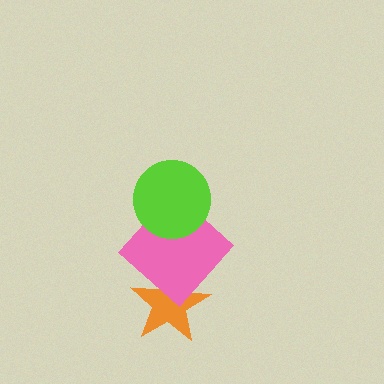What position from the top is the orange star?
The orange star is 3rd from the top.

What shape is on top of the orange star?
The pink diamond is on top of the orange star.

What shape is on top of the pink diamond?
The lime circle is on top of the pink diamond.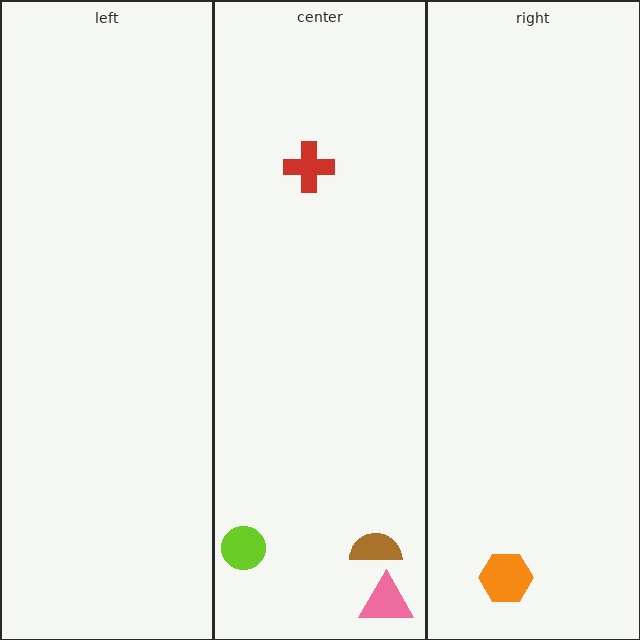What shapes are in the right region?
The orange hexagon.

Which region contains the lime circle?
The center region.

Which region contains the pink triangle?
The center region.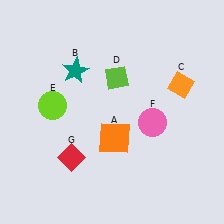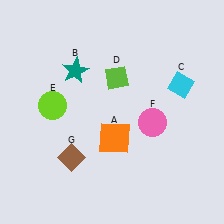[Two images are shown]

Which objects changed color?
C changed from orange to cyan. G changed from red to brown.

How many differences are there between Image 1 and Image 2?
There are 2 differences between the two images.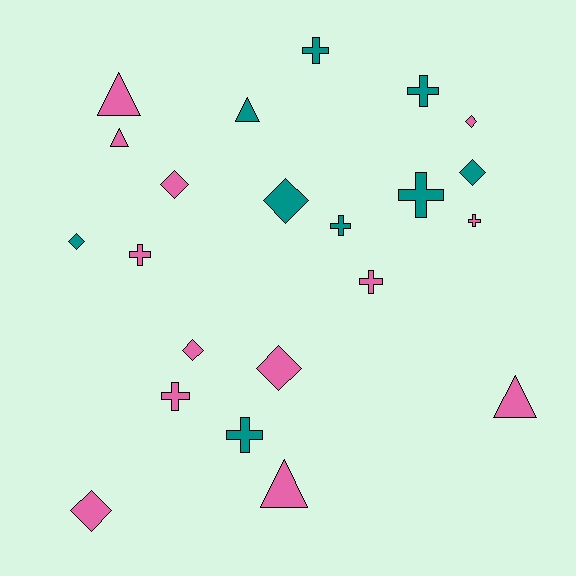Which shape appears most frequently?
Cross, with 9 objects.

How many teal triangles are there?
There is 1 teal triangle.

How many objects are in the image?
There are 22 objects.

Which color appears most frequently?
Pink, with 13 objects.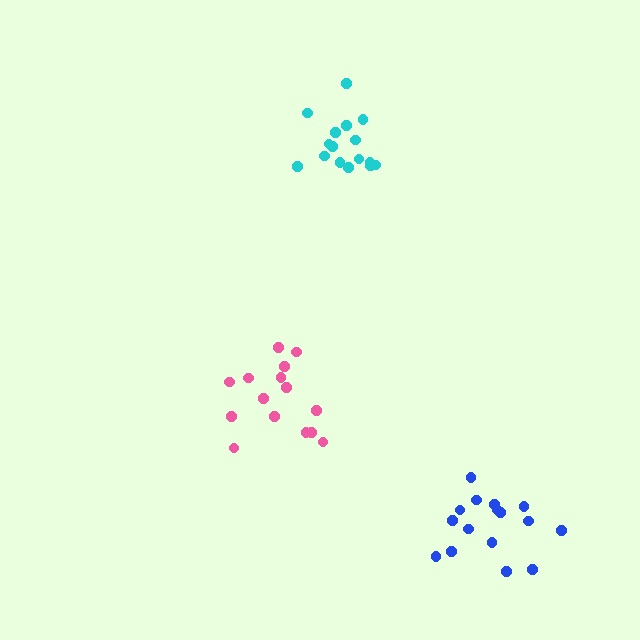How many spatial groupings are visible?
There are 3 spatial groupings.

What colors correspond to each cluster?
The clusters are colored: pink, blue, cyan.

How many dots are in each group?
Group 1: 15 dots, Group 2: 16 dots, Group 3: 18 dots (49 total).